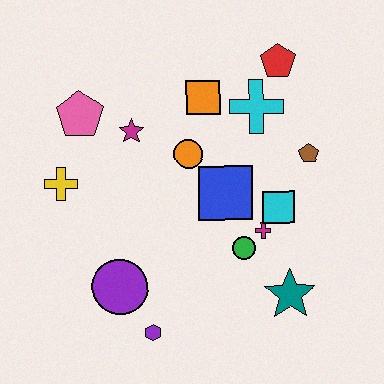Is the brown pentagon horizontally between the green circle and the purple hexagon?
No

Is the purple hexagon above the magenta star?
No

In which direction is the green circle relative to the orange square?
The green circle is below the orange square.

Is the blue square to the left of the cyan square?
Yes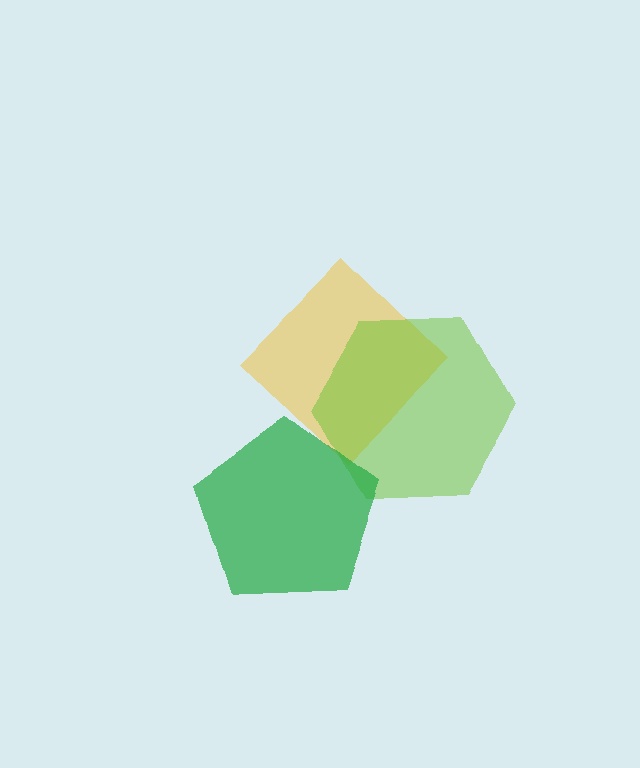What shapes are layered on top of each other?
The layered shapes are: a yellow diamond, a lime hexagon, a green pentagon.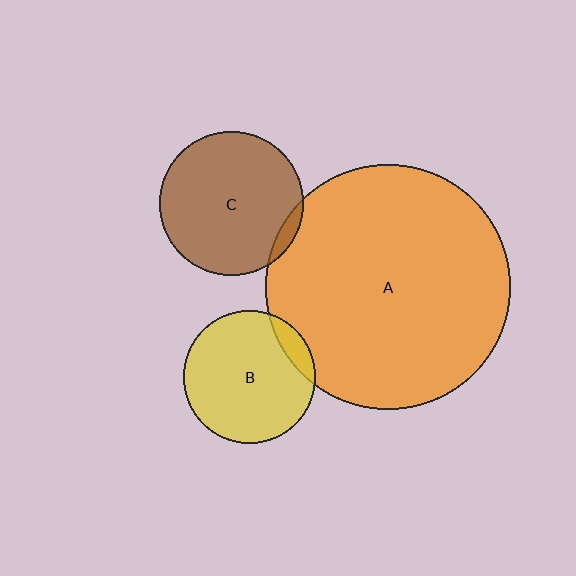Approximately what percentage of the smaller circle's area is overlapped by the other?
Approximately 10%.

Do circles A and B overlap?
Yes.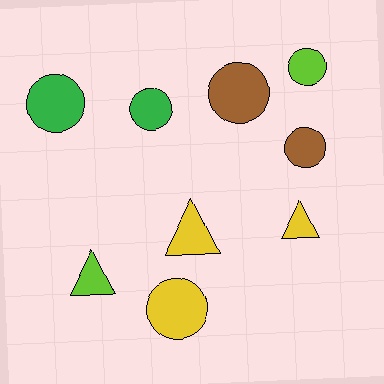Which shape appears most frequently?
Circle, with 6 objects.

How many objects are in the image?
There are 9 objects.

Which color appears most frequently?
Yellow, with 3 objects.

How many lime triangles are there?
There is 1 lime triangle.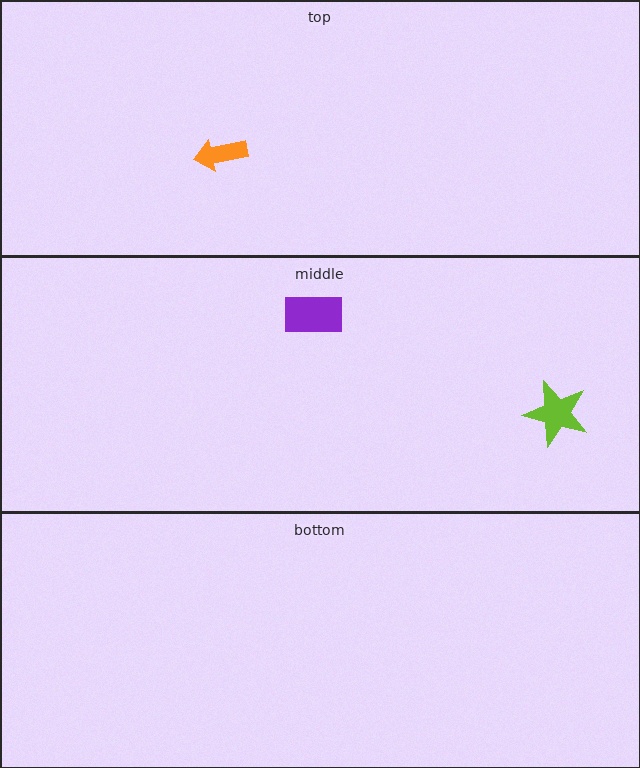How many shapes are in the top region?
1.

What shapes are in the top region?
The orange arrow.